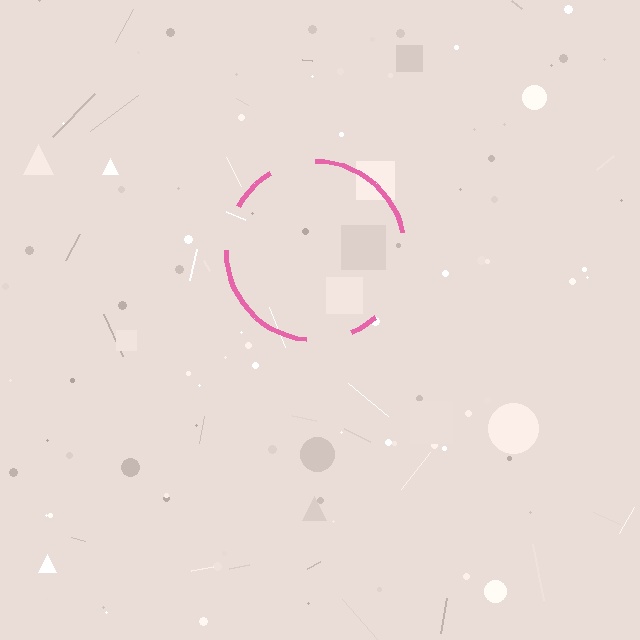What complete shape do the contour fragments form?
The contour fragments form a circle.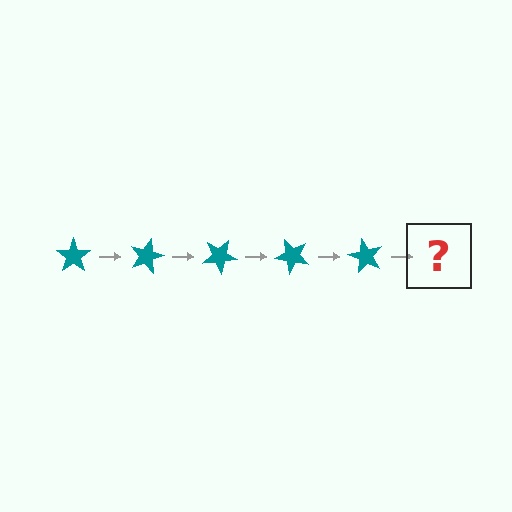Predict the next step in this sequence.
The next step is a teal star rotated 75 degrees.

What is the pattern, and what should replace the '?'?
The pattern is that the star rotates 15 degrees each step. The '?' should be a teal star rotated 75 degrees.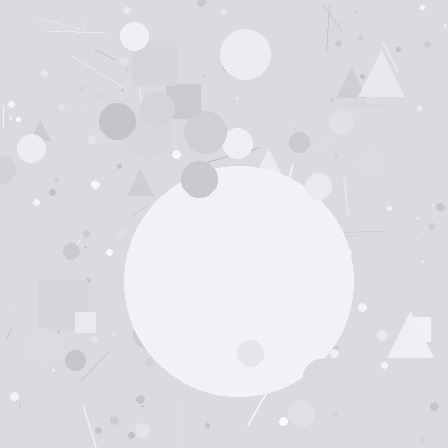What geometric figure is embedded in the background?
A circle is embedded in the background.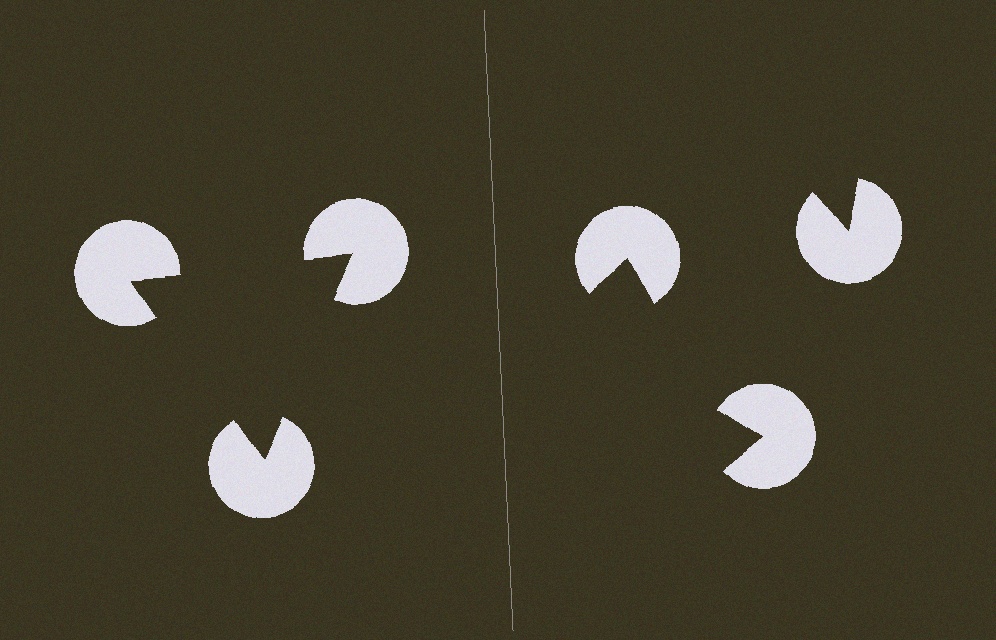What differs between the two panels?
The pac-man discs are positioned identically on both sides; only the wedge orientations differ. On the left they align to a triangle; on the right they are misaligned.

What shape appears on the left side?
An illusory triangle.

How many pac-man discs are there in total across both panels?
6 — 3 on each side.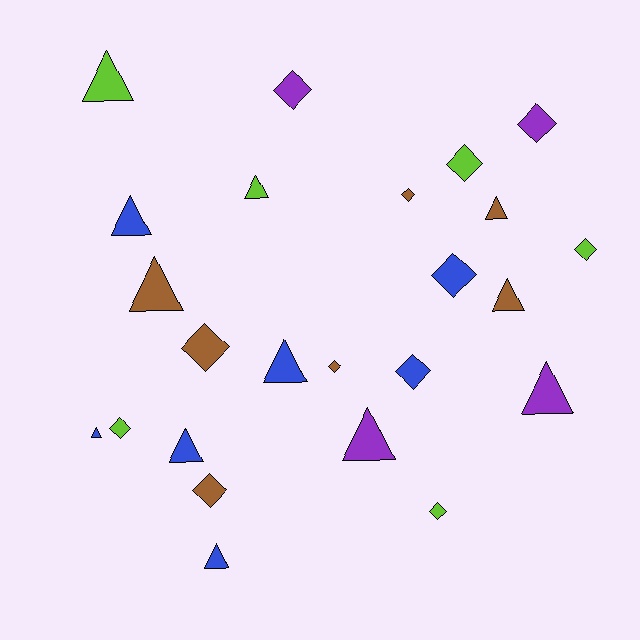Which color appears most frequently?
Brown, with 7 objects.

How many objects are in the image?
There are 24 objects.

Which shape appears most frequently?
Triangle, with 12 objects.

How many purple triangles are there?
There are 2 purple triangles.